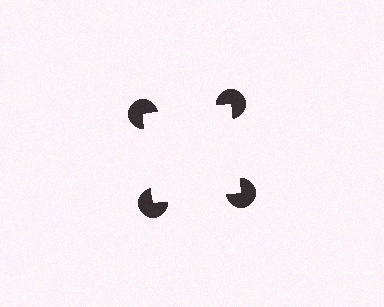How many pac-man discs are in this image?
There are 4 — one at each vertex of the illusory square.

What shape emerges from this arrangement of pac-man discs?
An illusory square — its edges are inferred from the aligned wedge cuts in the pac-man discs, not physically drawn.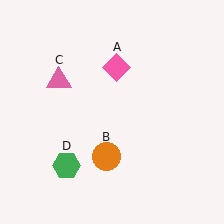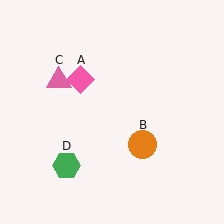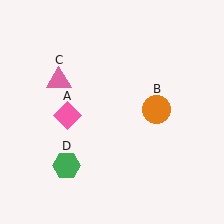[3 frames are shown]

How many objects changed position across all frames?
2 objects changed position: pink diamond (object A), orange circle (object B).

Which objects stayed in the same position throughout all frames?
Pink triangle (object C) and green hexagon (object D) remained stationary.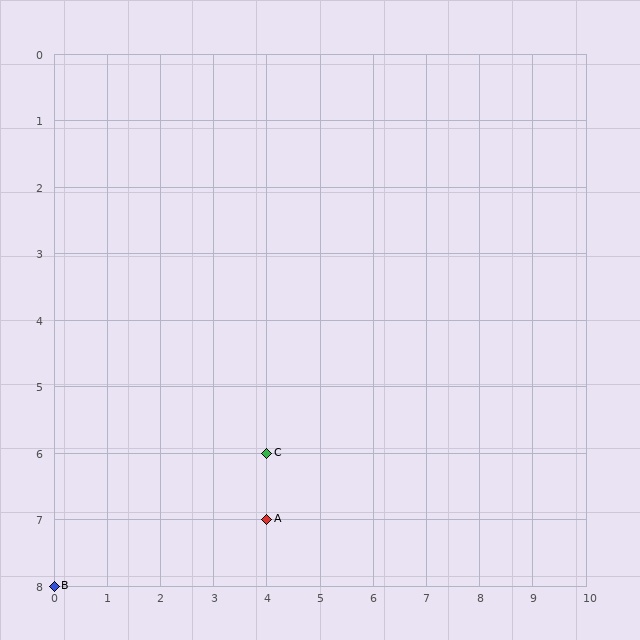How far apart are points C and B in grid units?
Points C and B are 4 columns and 2 rows apart (about 4.5 grid units diagonally).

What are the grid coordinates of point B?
Point B is at grid coordinates (0, 8).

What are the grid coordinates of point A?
Point A is at grid coordinates (4, 7).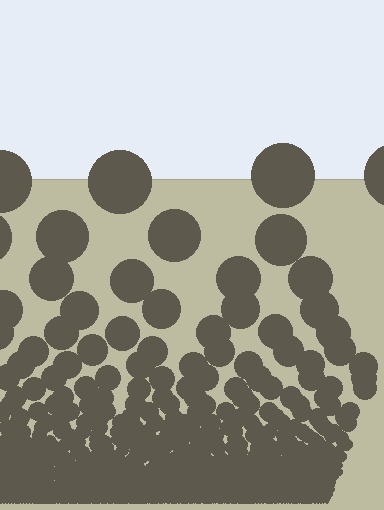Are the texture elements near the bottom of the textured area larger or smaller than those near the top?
Smaller. The gradient is inverted — elements near the bottom are smaller and denser.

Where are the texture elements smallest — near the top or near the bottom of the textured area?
Near the bottom.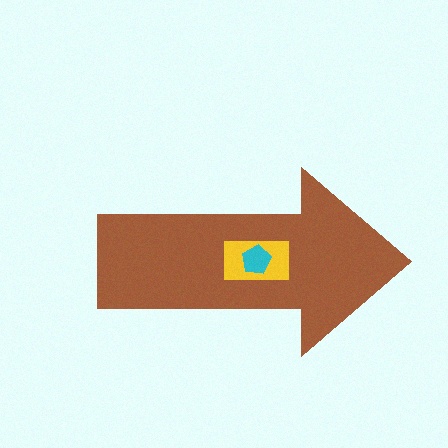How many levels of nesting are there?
3.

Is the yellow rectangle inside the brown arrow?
Yes.